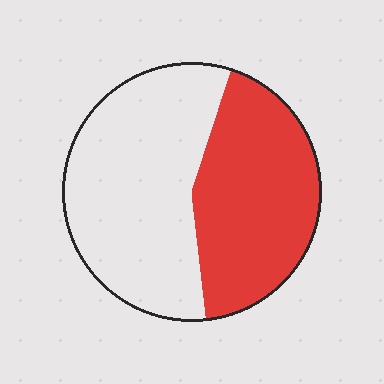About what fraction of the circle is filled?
About two fifths (2/5).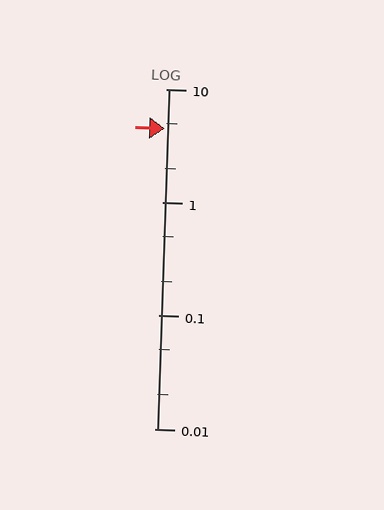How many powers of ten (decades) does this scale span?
The scale spans 3 decades, from 0.01 to 10.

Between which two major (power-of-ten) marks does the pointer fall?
The pointer is between 1 and 10.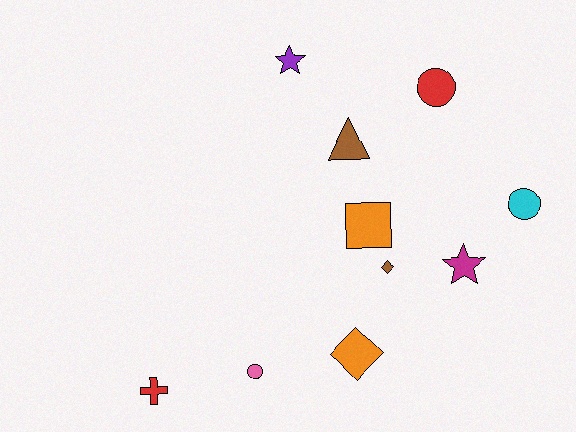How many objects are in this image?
There are 10 objects.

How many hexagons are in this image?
There are no hexagons.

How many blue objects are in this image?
There are no blue objects.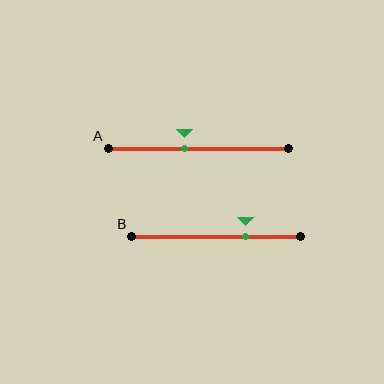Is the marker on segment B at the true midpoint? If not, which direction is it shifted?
No, the marker on segment B is shifted to the right by about 17% of the segment length.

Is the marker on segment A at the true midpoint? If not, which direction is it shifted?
No, the marker on segment A is shifted to the left by about 8% of the segment length.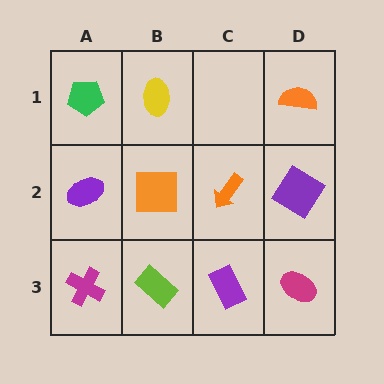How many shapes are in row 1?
3 shapes.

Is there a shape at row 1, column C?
No, that cell is empty.